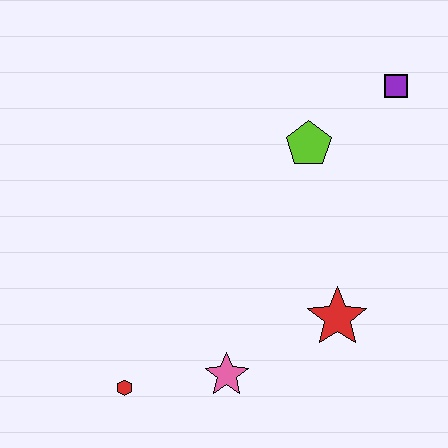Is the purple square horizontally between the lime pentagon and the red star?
No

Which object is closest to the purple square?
The lime pentagon is closest to the purple square.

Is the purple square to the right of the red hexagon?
Yes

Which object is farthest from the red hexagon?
The purple square is farthest from the red hexagon.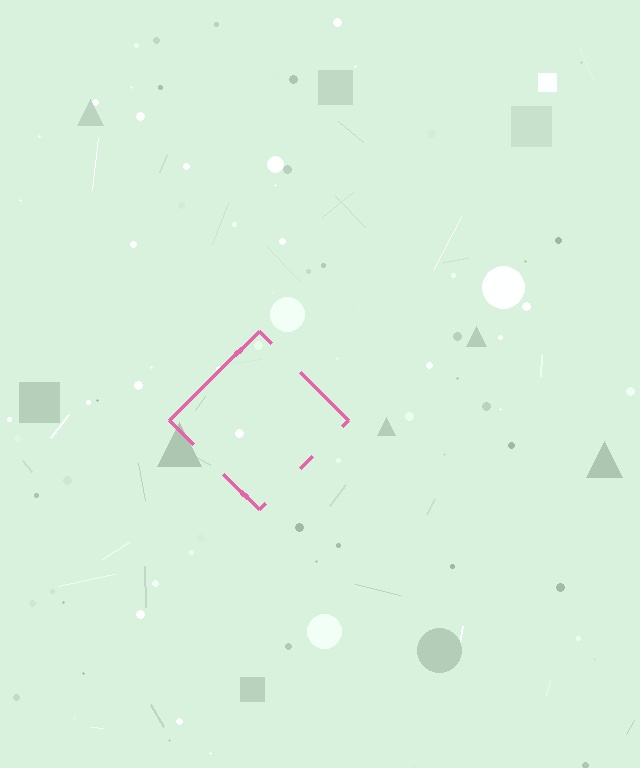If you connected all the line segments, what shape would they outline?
They would outline a diamond.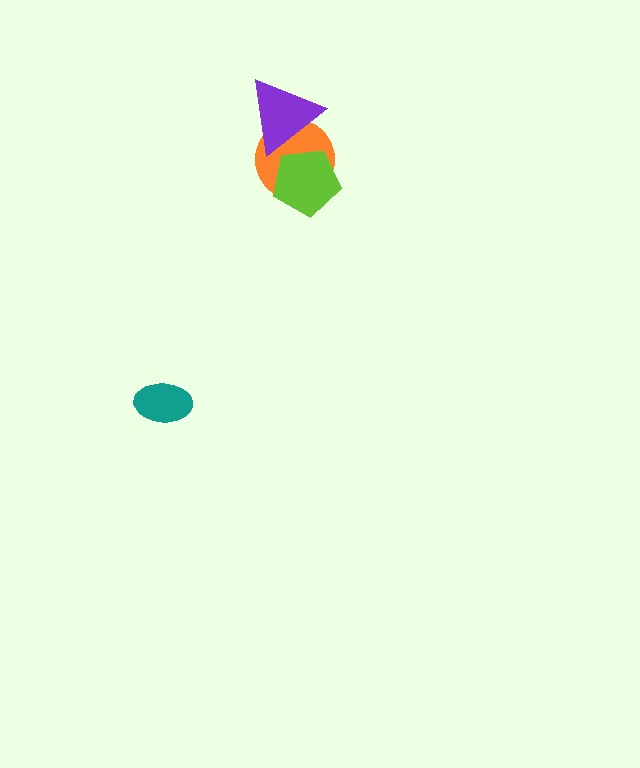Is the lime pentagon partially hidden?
Yes, it is partially covered by another shape.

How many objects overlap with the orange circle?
2 objects overlap with the orange circle.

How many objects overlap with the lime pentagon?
2 objects overlap with the lime pentagon.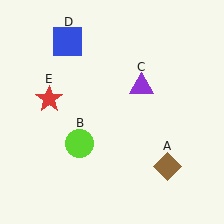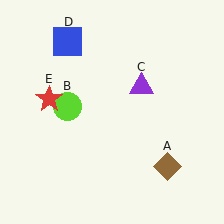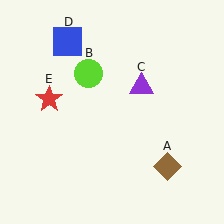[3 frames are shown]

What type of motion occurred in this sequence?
The lime circle (object B) rotated clockwise around the center of the scene.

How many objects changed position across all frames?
1 object changed position: lime circle (object B).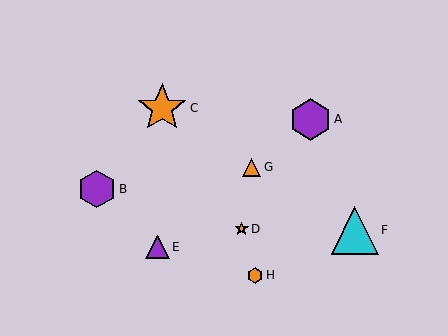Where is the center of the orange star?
The center of the orange star is at (162, 108).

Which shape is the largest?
The orange star (labeled C) is the largest.